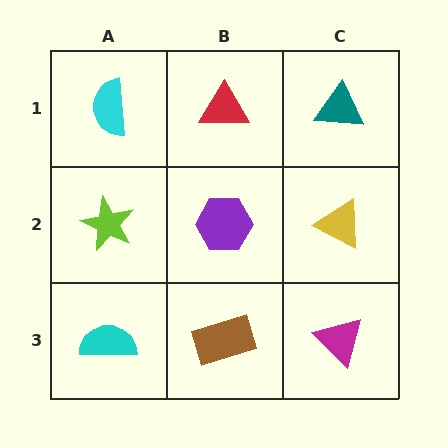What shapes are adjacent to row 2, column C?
A teal triangle (row 1, column C), a magenta triangle (row 3, column C), a purple hexagon (row 2, column B).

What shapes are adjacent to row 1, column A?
A lime star (row 2, column A), a red triangle (row 1, column B).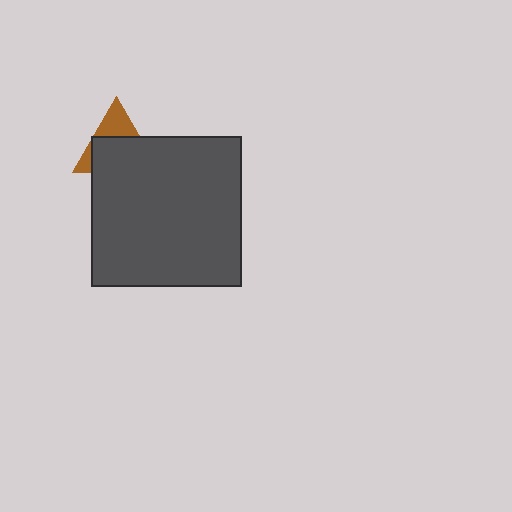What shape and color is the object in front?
The object in front is a dark gray square.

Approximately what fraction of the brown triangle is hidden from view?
Roughly 64% of the brown triangle is hidden behind the dark gray square.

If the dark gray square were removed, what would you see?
You would see the complete brown triangle.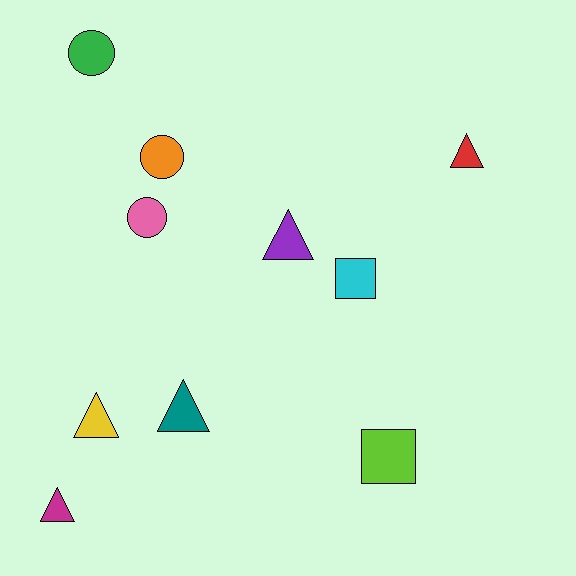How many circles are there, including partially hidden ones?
There are 3 circles.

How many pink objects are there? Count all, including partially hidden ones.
There is 1 pink object.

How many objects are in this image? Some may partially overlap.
There are 10 objects.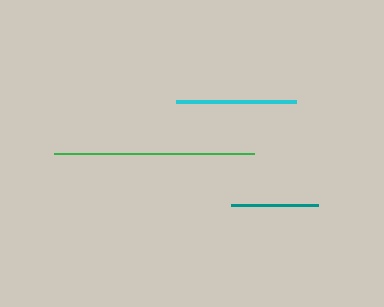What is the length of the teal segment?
The teal segment is approximately 87 pixels long.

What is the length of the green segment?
The green segment is approximately 200 pixels long.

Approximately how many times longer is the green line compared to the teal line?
The green line is approximately 2.3 times the length of the teal line.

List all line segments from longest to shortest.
From longest to shortest: green, cyan, teal.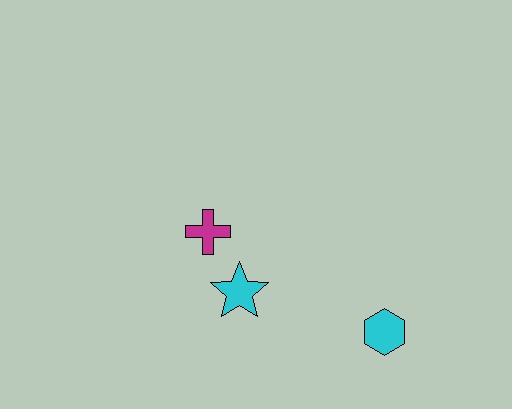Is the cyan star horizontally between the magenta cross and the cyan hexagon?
Yes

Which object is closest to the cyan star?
The magenta cross is closest to the cyan star.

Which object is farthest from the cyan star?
The cyan hexagon is farthest from the cyan star.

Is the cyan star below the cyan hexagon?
No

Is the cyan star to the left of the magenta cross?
No